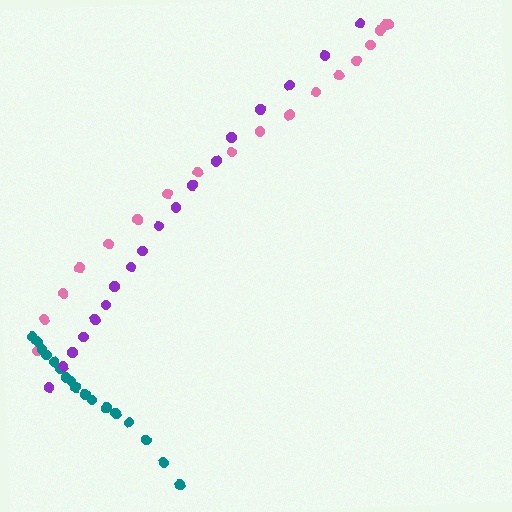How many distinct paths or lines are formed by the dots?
There are 3 distinct paths.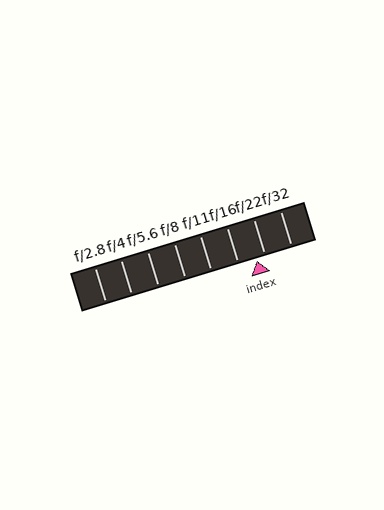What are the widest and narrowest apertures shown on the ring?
The widest aperture shown is f/2.8 and the narrowest is f/32.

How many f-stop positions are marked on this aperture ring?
There are 8 f-stop positions marked.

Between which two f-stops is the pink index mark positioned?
The index mark is between f/16 and f/22.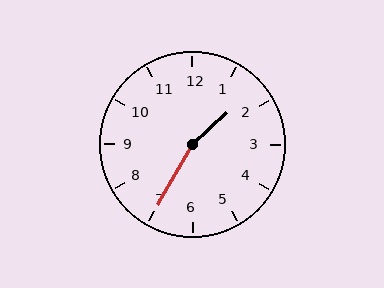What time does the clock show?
1:35.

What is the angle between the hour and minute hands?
Approximately 162 degrees.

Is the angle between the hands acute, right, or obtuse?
It is obtuse.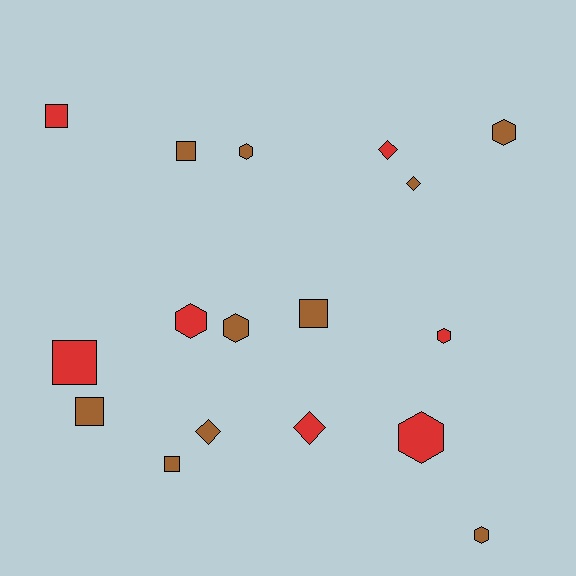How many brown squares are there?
There are 4 brown squares.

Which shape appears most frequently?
Hexagon, with 7 objects.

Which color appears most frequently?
Brown, with 10 objects.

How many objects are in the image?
There are 17 objects.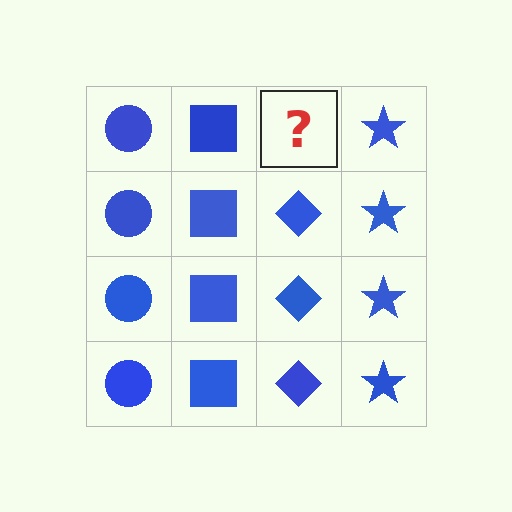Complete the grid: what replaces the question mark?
The question mark should be replaced with a blue diamond.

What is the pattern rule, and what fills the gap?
The rule is that each column has a consistent shape. The gap should be filled with a blue diamond.